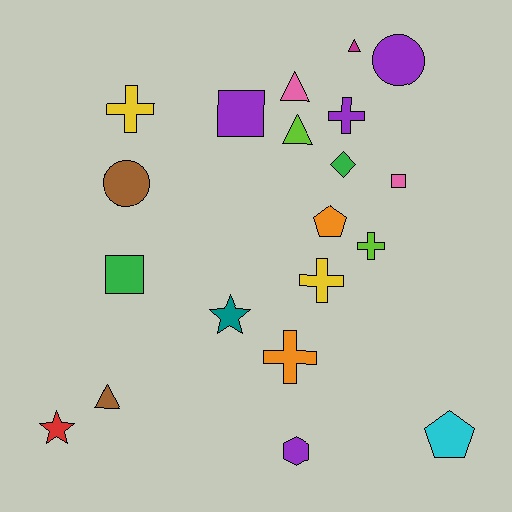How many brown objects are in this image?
There are 2 brown objects.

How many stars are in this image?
There are 2 stars.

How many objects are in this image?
There are 20 objects.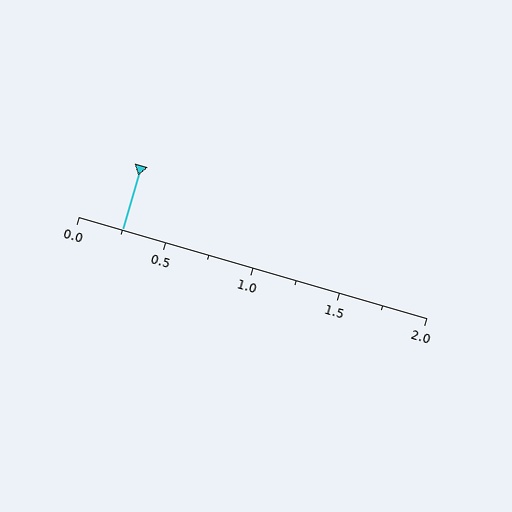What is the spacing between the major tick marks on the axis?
The major ticks are spaced 0.5 apart.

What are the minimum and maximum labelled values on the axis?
The axis runs from 0.0 to 2.0.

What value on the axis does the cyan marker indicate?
The marker indicates approximately 0.25.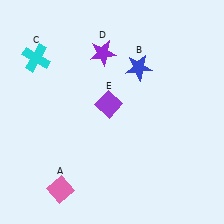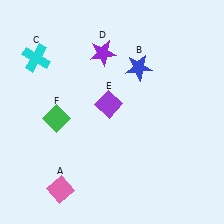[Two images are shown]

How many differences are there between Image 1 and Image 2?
There is 1 difference between the two images.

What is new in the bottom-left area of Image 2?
A green diamond (F) was added in the bottom-left area of Image 2.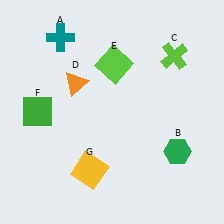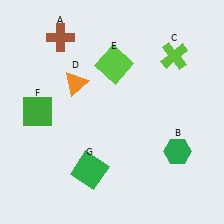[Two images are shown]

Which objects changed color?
A changed from teal to brown. G changed from yellow to green.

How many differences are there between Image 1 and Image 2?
There are 2 differences between the two images.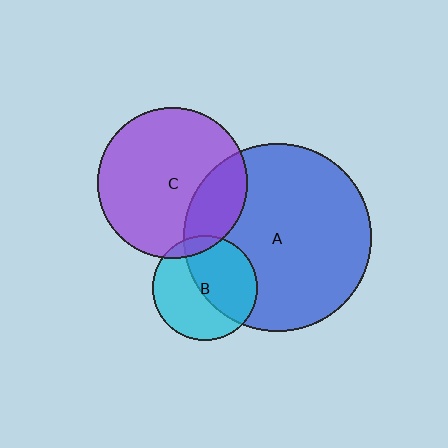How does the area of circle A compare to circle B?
Approximately 3.2 times.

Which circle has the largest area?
Circle A (blue).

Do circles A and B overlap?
Yes.